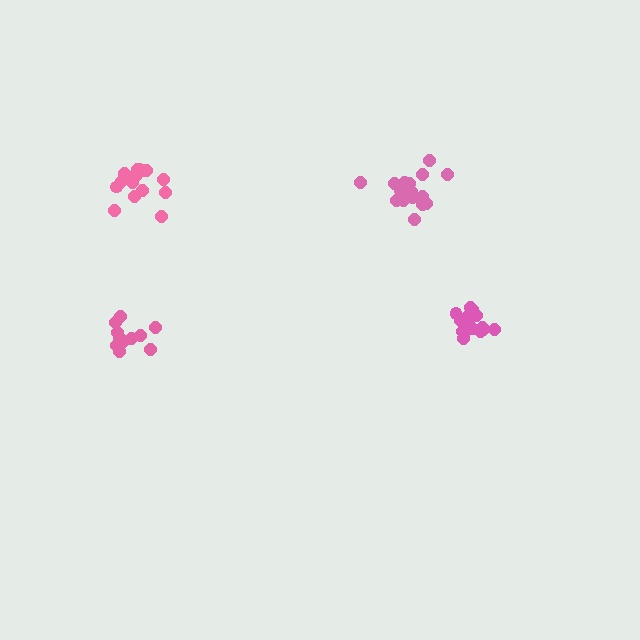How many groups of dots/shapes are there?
There are 4 groups.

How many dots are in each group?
Group 1: 16 dots, Group 2: 16 dots, Group 3: 15 dots, Group 4: 11 dots (58 total).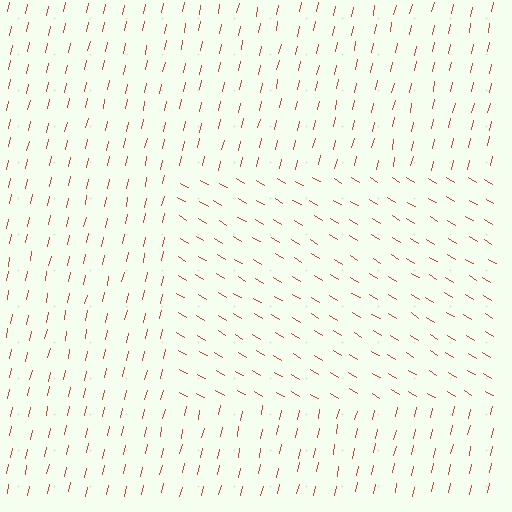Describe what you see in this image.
The image is filled with small red line segments. A rectangle region in the image has lines oriented differently from the surrounding lines, creating a visible texture boundary.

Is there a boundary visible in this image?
Yes, there is a texture boundary formed by a change in line orientation.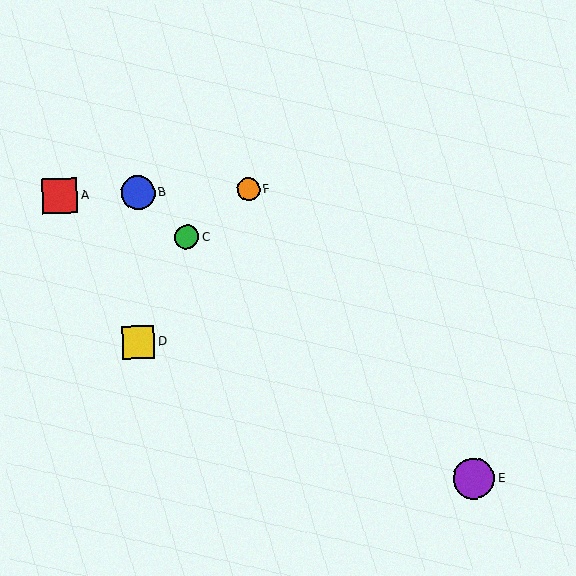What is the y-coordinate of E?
Object E is at y≈478.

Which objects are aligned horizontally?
Objects A, B, F are aligned horizontally.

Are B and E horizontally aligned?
No, B is at y≈193 and E is at y≈478.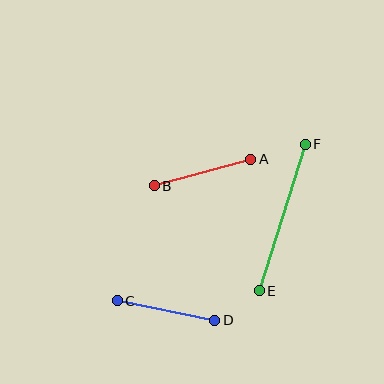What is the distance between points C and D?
The distance is approximately 99 pixels.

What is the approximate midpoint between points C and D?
The midpoint is at approximately (166, 310) pixels.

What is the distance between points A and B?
The distance is approximately 100 pixels.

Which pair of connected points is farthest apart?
Points E and F are farthest apart.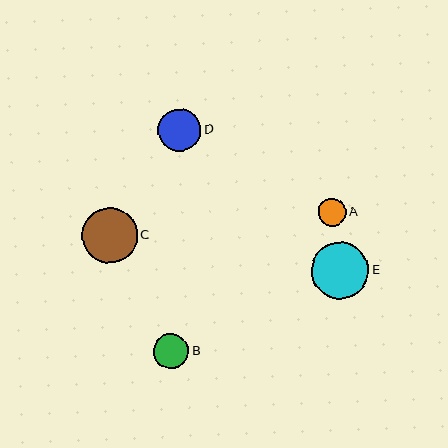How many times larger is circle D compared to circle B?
Circle D is approximately 1.2 times the size of circle B.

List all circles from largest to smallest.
From largest to smallest: E, C, D, B, A.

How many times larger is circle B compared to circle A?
Circle B is approximately 1.3 times the size of circle A.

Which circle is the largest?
Circle E is the largest with a size of approximately 57 pixels.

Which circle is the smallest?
Circle A is the smallest with a size of approximately 28 pixels.